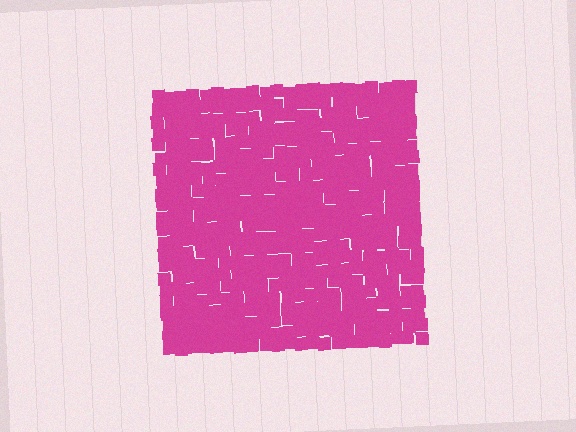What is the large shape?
The large shape is a square.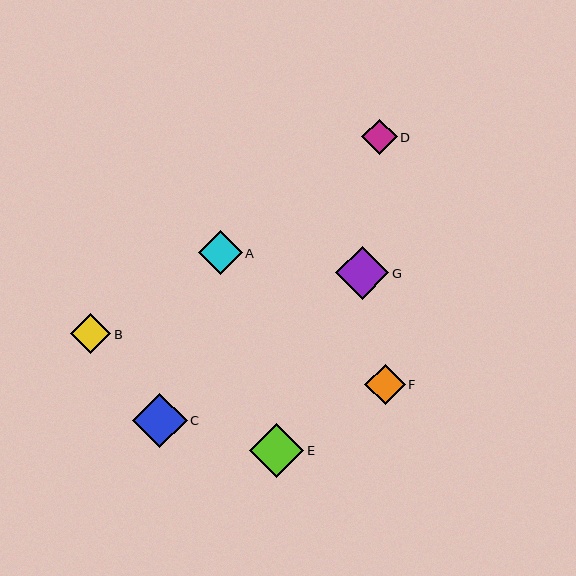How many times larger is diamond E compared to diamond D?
Diamond E is approximately 1.5 times the size of diamond D.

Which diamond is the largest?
Diamond C is the largest with a size of approximately 55 pixels.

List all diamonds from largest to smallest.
From largest to smallest: C, E, G, A, F, B, D.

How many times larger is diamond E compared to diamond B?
Diamond E is approximately 1.4 times the size of diamond B.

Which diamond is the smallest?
Diamond D is the smallest with a size of approximately 35 pixels.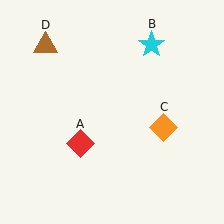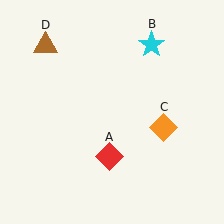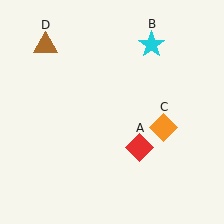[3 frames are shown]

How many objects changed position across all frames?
1 object changed position: red diamond (object A).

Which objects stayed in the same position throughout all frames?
Cyan star (object B) and orange diamond (object C) and brown triangle (object D) remained stationary.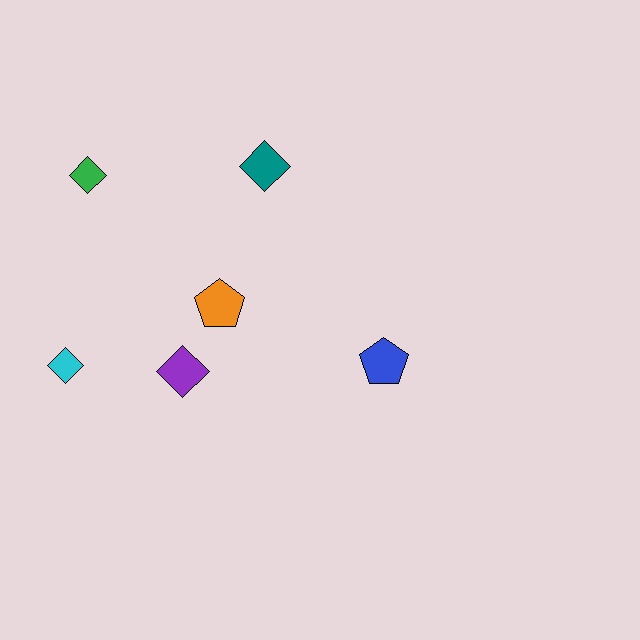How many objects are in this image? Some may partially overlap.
There are 6 objects.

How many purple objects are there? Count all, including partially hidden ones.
There is 1 purple object.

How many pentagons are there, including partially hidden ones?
There are 2 pentagons.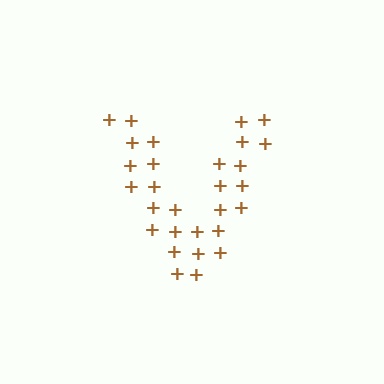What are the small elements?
The small elements are plus signs.